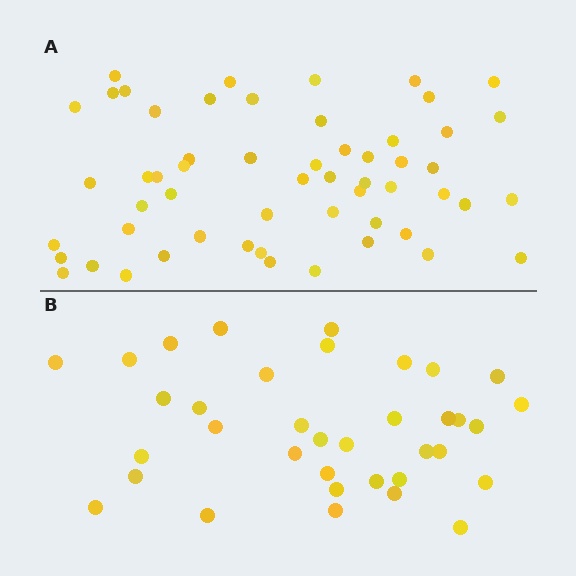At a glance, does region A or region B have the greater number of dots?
Region A (the top region) has more dots.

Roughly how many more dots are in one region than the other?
Region A has approximately 20 more dots than region B.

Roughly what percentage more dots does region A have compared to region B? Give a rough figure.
About 55% more.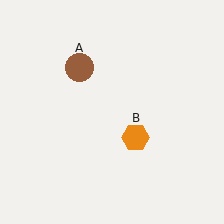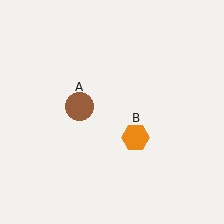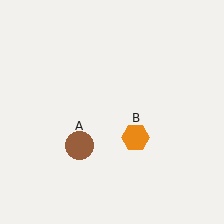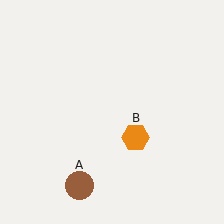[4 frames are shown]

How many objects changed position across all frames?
1 object changed position: brown circle (object A).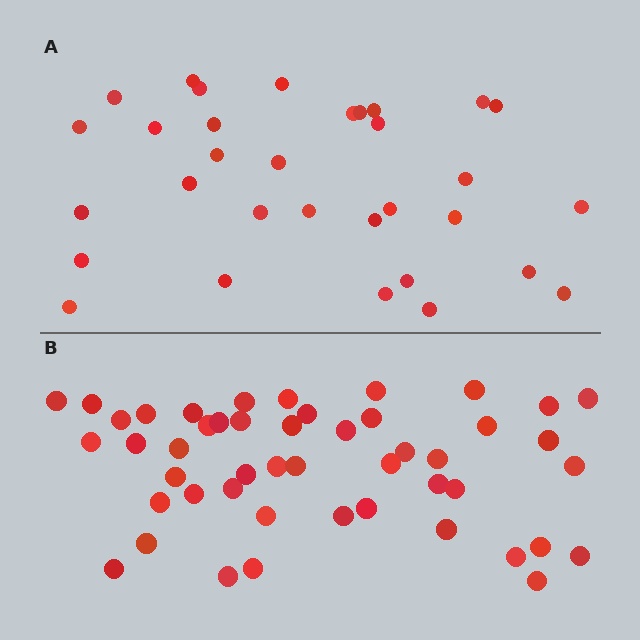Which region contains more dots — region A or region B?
Region B (the bottom region) has more dots.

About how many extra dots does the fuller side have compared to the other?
Region B has approximately 15 more dots than region A.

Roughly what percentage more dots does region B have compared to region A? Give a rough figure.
About 50% more.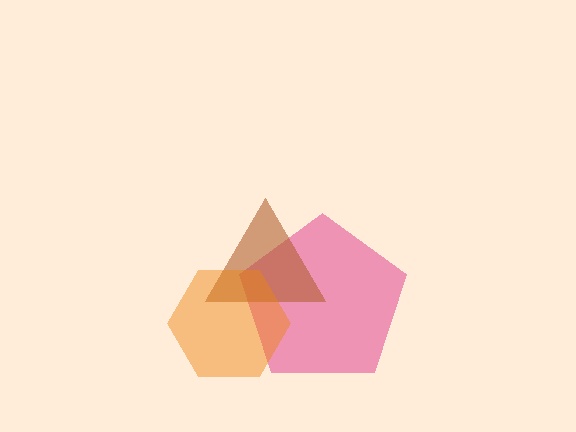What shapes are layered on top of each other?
The layered shapes are: a pink pentagon, a brown triangle, an orange hexagon.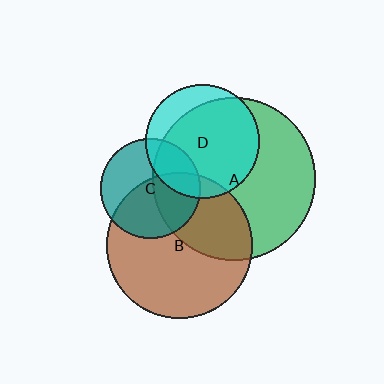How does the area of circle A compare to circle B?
Approximately 1.2 times.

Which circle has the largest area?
Circle A (green).